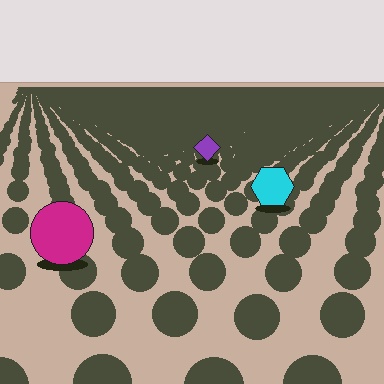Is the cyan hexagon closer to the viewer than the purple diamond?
Yes. The cyan hexagon is closer — you can tell from the texture gradient: the ground texture is coarser near it.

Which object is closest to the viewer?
The magenta circle is closest. The texture marks near it are larger and more spread out.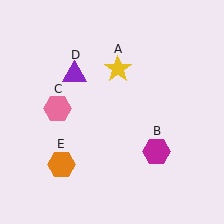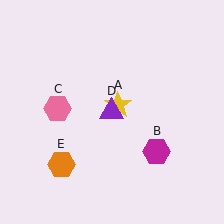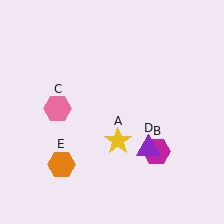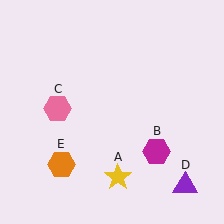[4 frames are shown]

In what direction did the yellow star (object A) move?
The yellow star (object A) moved down.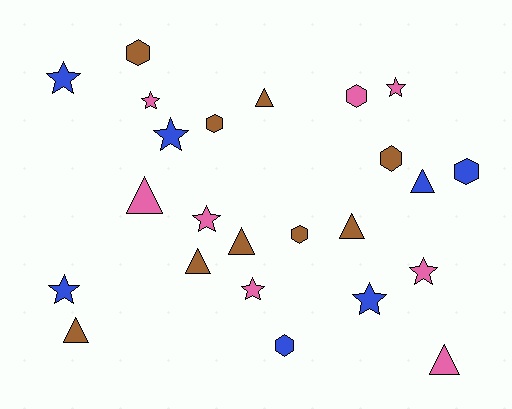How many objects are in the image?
There are 24 objects.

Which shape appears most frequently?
Star, with 9 objects.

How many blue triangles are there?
There is 1 blue triangle.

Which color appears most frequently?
Brown, with 9 objects.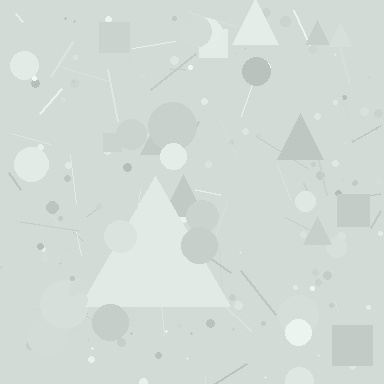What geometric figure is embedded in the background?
A triangle is embedded in the background.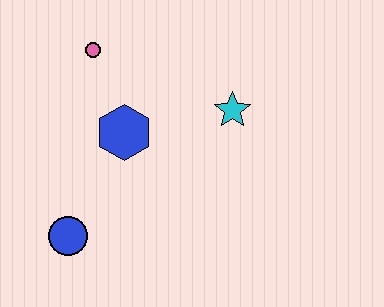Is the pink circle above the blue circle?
Yes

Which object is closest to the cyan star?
The blue hexagon is closest to the cyan star.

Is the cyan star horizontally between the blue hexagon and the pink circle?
No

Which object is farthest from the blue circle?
The cyan star is farthest from the blue circle.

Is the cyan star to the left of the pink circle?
No